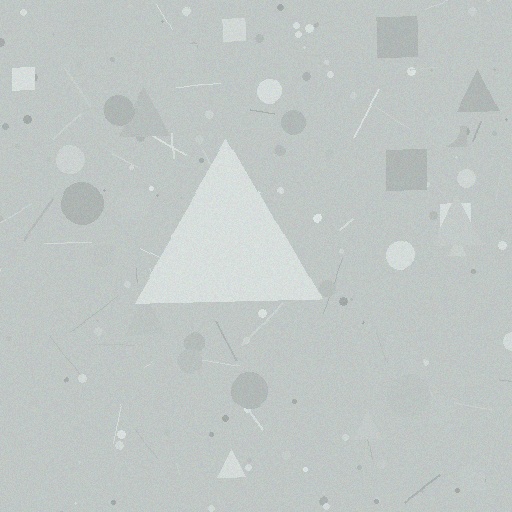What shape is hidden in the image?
A triangle is hidden in the image.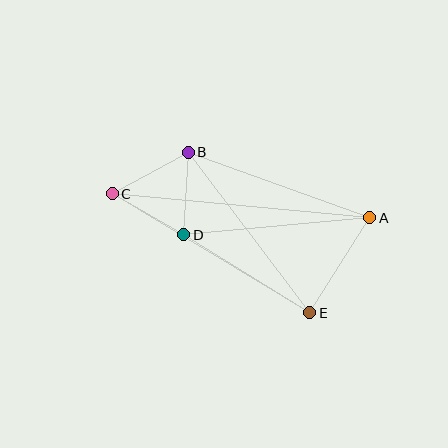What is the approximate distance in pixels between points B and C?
The distance between B and C is approximately 87 pixels.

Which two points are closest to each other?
Points C and D are closest to each other.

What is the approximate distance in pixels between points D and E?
The distance between D and E is approximately 148 pixels.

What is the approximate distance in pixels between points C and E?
The distance between C and E is approximately 230 pixels.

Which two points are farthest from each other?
Points A and C are farthest from each other.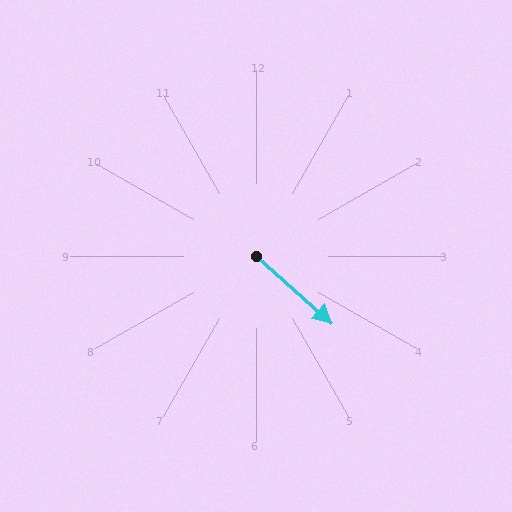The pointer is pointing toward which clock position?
Roughly 4 o'clock.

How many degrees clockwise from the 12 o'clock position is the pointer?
Approximately 132 degrees.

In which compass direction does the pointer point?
Southeast.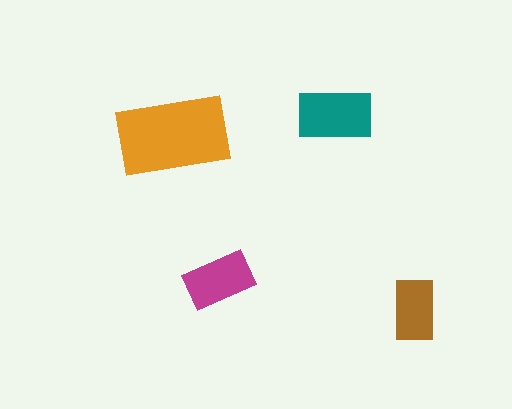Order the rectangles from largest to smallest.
the orange one, the teal one, the magenta one, the brown one.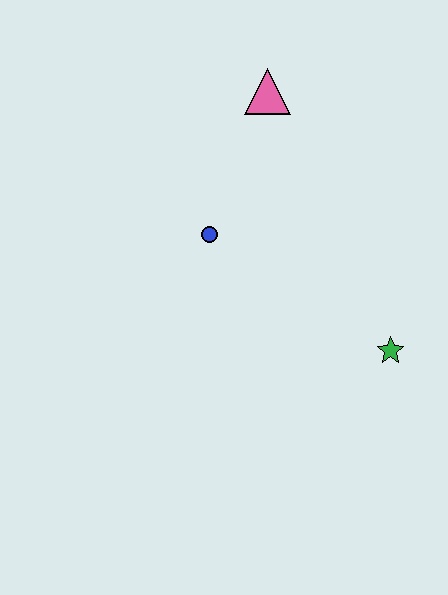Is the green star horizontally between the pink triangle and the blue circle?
No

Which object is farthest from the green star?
The pink triangle is farthest from the green star.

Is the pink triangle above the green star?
Yes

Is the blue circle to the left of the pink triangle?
Yes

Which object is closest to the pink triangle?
The blue circle is closest to the pink triangle.